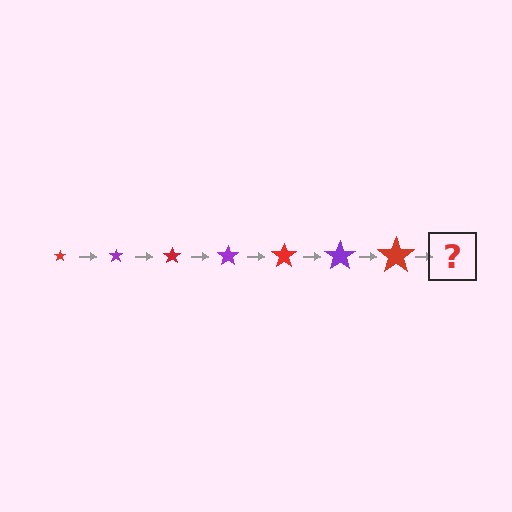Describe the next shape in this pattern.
It should be a purple star, larger than the previous one.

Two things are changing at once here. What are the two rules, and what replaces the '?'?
The two rules are that the star grows larger each step and the color cycles through red and purple. The '?' should be a purple star, larger than the previous one.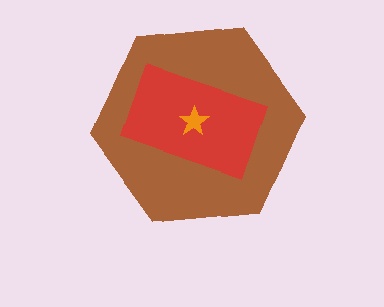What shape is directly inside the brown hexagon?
The red rectangle.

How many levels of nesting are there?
3.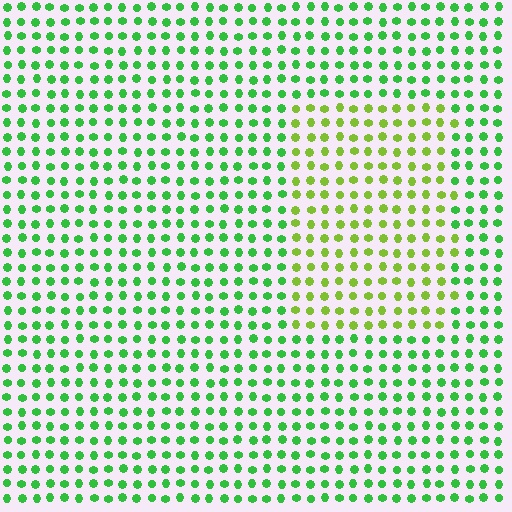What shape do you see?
I see a rectangle.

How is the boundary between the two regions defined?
The boundary is defined purely by a slight shift in hue (about 38 degrees). Spacing, size, and orientation are identical on both sides.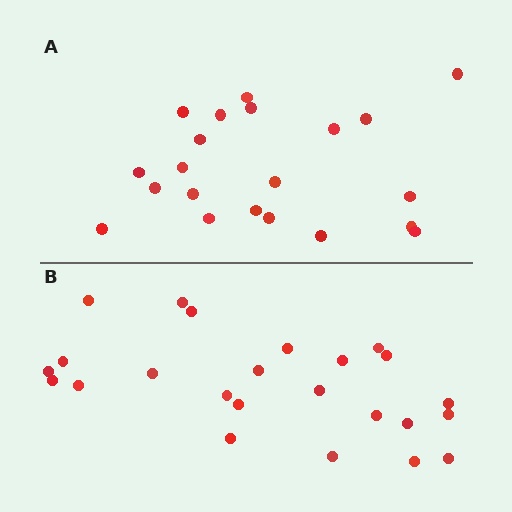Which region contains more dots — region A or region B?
Region B (the bottom region) has more dots.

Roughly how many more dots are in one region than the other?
Region B has just a few more — roughly 2 or 3 more dots than region A.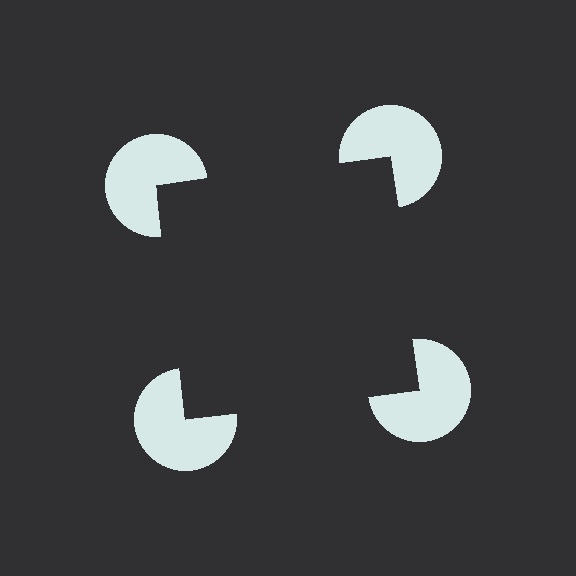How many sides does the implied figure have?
4 sides.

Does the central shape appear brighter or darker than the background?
It typically appears slightly darker than the background, even though no actual brightness change is drawn.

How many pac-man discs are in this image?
There are 4 — one at each vertex of the illusory square.